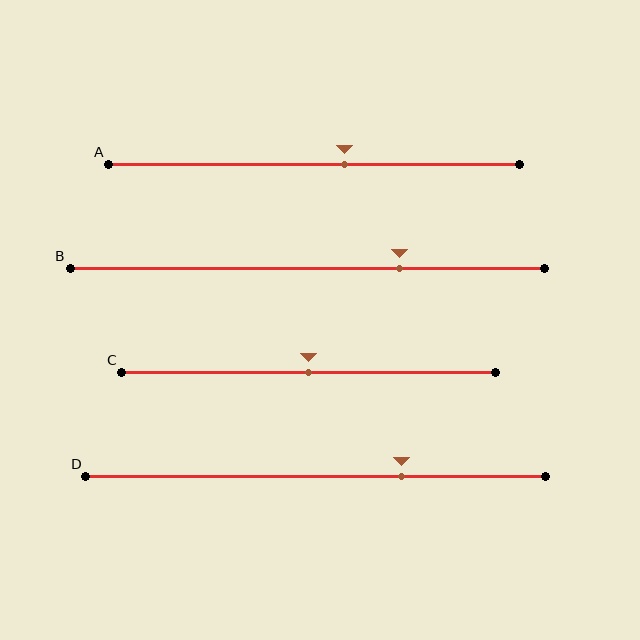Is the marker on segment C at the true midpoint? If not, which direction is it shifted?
Yes, the marker on segment C is at the true midpoint.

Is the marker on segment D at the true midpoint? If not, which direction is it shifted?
No, the marker on segment D is shifted to the right by about 19% of the segment length.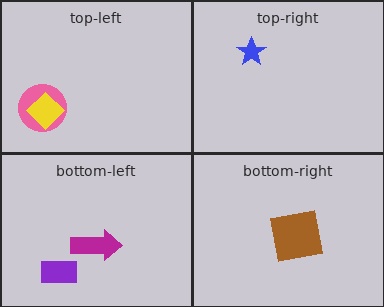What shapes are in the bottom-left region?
The magenta arrow, the purple rectangle.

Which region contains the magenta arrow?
The bottom-left region.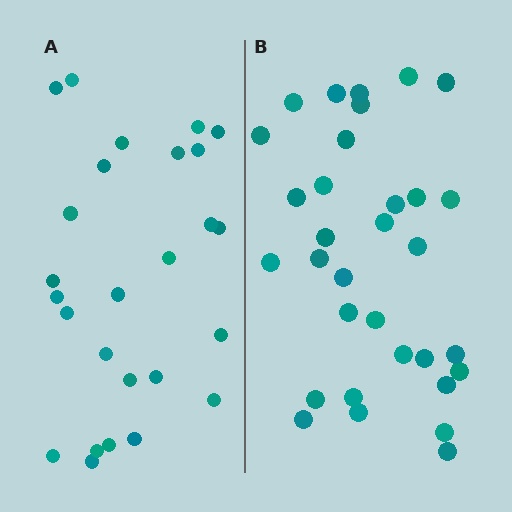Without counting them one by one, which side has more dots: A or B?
Region B (the right region) has more dots.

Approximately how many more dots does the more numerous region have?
Region B has about 6 more dots than region A.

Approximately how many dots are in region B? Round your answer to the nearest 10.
About 30 dots. (The exact count is 32, which rounds to 30.)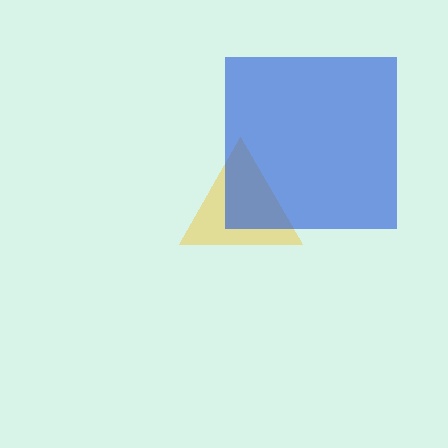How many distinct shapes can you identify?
There are 2 distinct shapes: a yellow triangle, a blue square.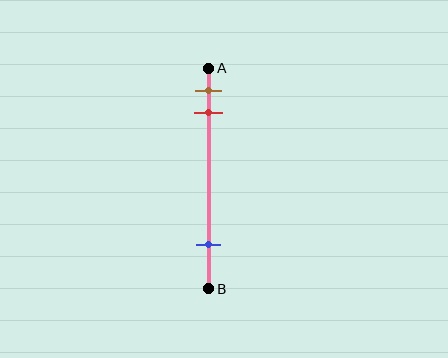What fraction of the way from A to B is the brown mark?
The brown mark is approximately 10% (0.1) of the way from A to B.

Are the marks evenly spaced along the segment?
No, the marks are not evenly spaced.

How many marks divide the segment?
There are 3 marks dividing the segment.